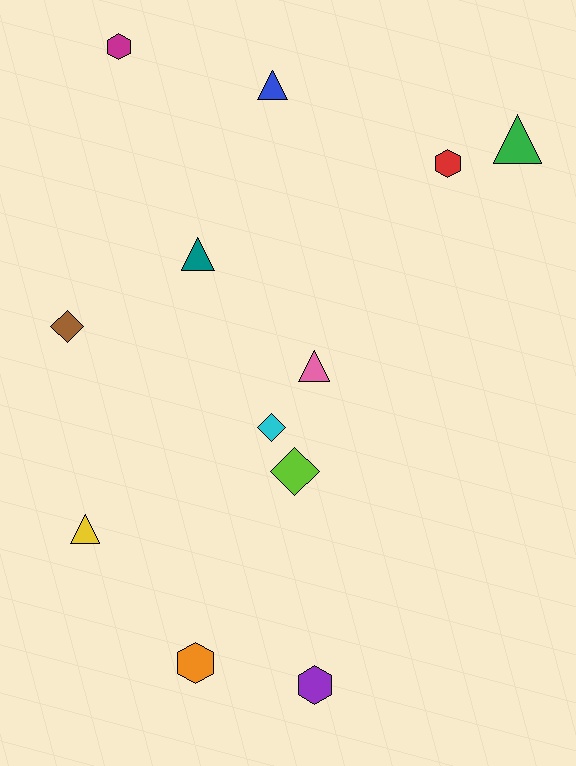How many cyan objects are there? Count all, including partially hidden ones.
There is 1 cyan object.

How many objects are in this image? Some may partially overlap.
There are 12 objects.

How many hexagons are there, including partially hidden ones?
There are 4 hexagons.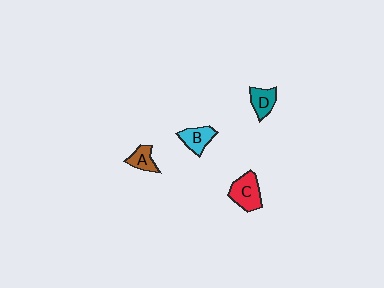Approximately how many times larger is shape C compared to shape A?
Approximately 1.7 times.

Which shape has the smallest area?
Shape A (brown).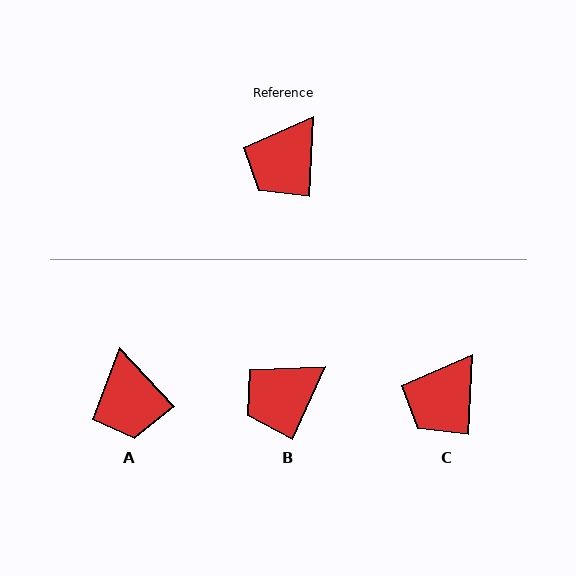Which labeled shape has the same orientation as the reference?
C.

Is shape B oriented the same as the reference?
No, it is off by about 21 degrees.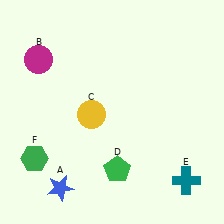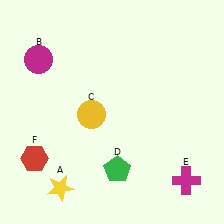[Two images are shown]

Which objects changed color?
A changed from blue to yellow. E changed from teal to magenta. F changed from green to red.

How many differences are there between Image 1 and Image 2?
There are 3 differences between the two images.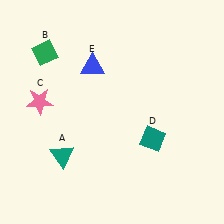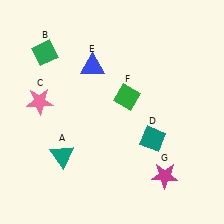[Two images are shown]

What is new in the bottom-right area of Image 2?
A magenta star (G) was added in the bottom-right area of Image 2.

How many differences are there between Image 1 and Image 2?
There are 2 differences between the two images.